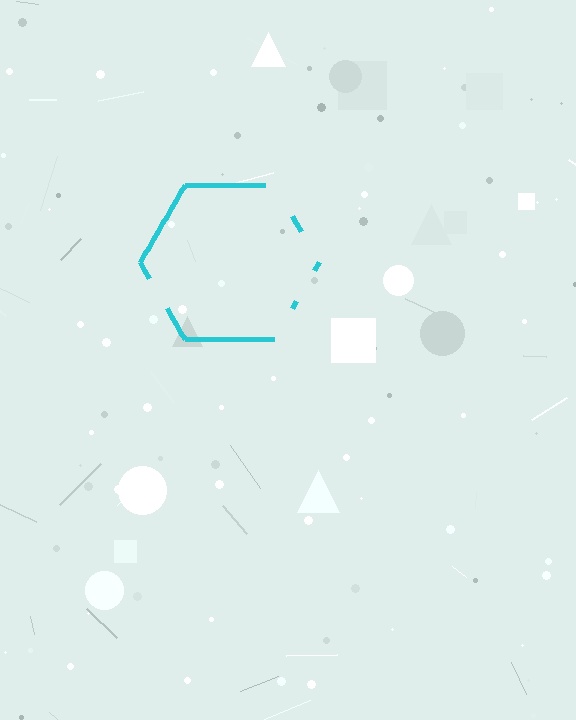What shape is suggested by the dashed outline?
The dashed outline suggests a hexagon.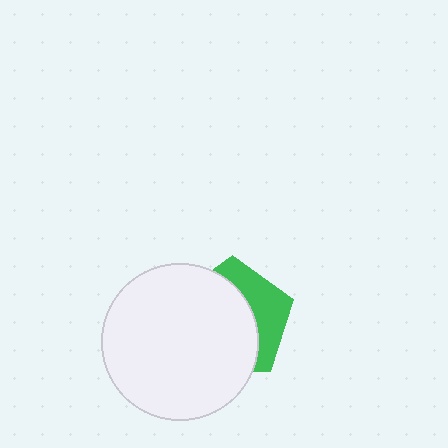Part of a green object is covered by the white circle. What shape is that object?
It is a pentagon.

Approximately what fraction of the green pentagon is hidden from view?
Roughly 66% of the green pentagon is hidden behind the white circle.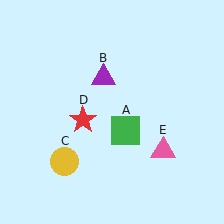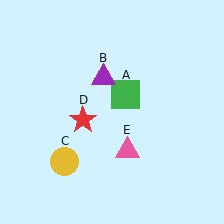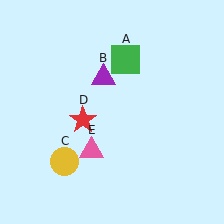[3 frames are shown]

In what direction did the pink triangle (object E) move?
The pink triangle (object E) moved left.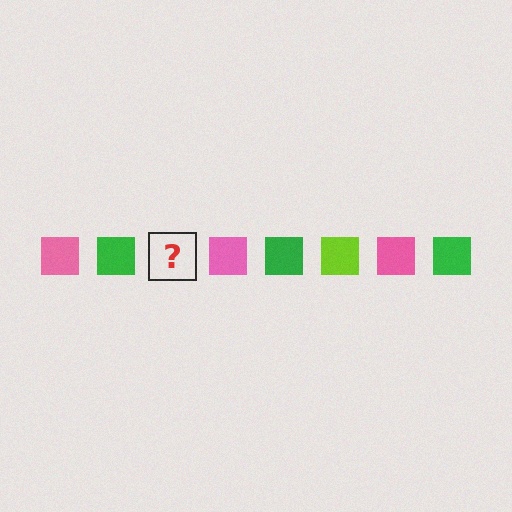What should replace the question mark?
The question mark should be replaced with a lime square.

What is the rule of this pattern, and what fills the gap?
The rule is that the pattern cycles through pink, green, lime squares. The gap should be filled with a lime square.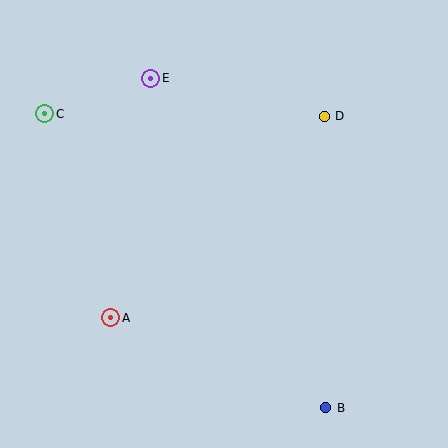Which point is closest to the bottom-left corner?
Point A is closest to the bottom-left corner.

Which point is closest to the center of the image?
Point A at (111, 318) is closest to the center.